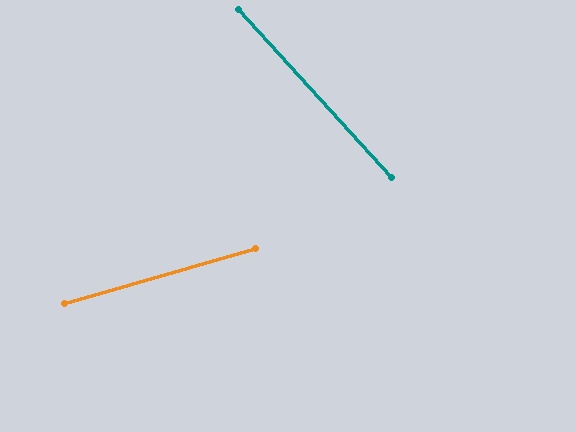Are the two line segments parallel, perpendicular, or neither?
Neither parallel nor perpendicular — they differ by about 64°.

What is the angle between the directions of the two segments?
Approximately 64 degrees.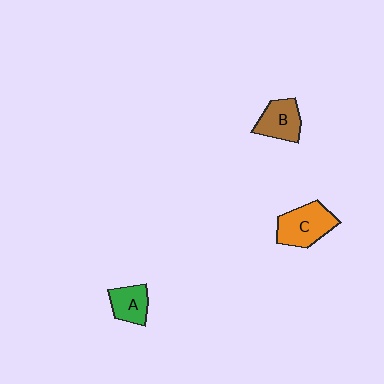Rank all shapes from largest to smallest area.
From largest to smallest: C (orange), B (brown), A (green).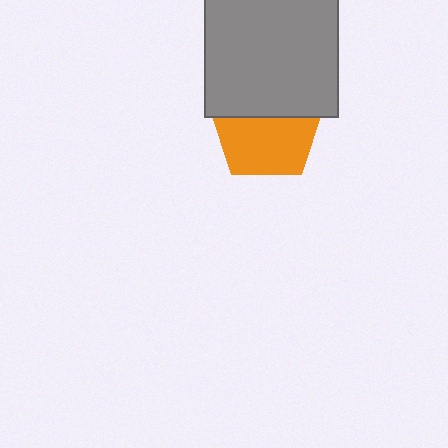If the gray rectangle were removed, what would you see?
You would see the complete orange pentagon.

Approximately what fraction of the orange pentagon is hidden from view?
Roughly 40% of the orange pentagon is hidden behind the gray rectangle.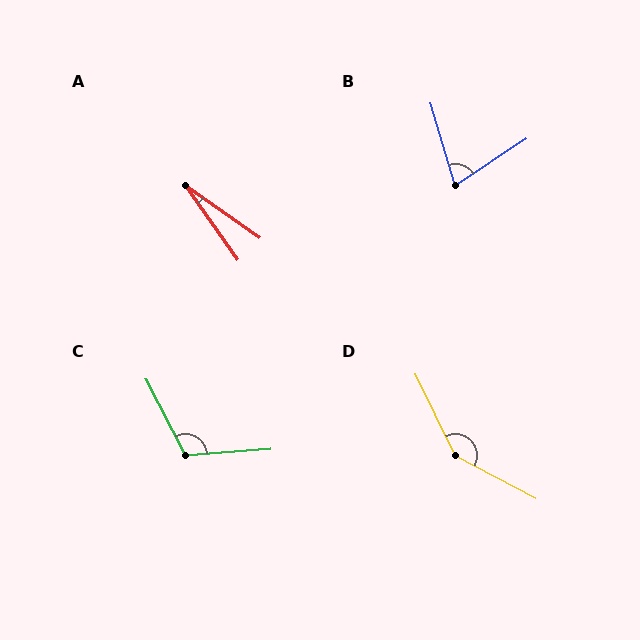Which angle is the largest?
D, at approximately 144 degrees.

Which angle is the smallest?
A, at approximately 20 degrees.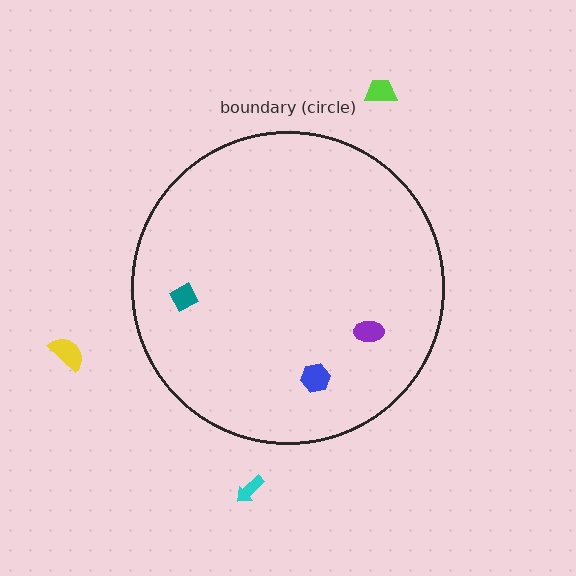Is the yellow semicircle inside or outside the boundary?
Outside.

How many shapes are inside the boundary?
3 inside, 3 outside.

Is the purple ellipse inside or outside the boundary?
Inside.